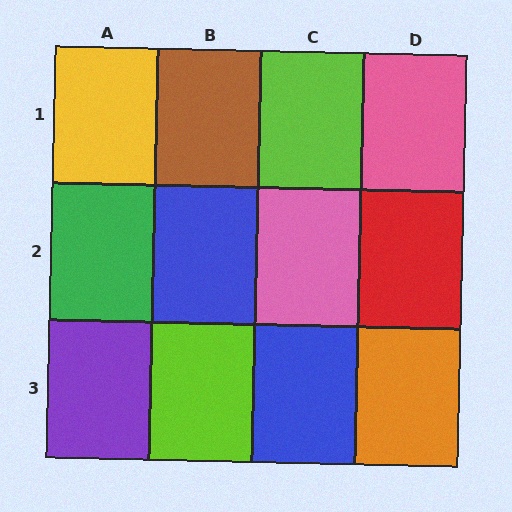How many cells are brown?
1 cell is brown.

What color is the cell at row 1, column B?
Brown.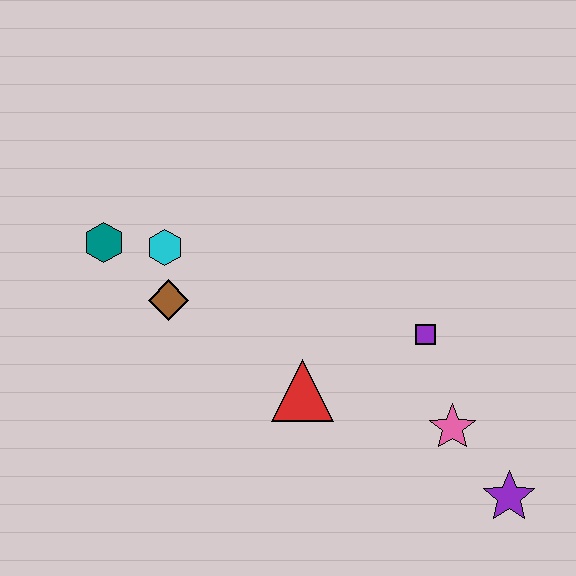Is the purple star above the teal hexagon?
No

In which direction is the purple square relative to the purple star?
The purple square is above the purple star.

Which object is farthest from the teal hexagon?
The purple star is farthest from the teal hexagon.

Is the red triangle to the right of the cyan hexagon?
Yes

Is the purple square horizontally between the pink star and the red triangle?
Yes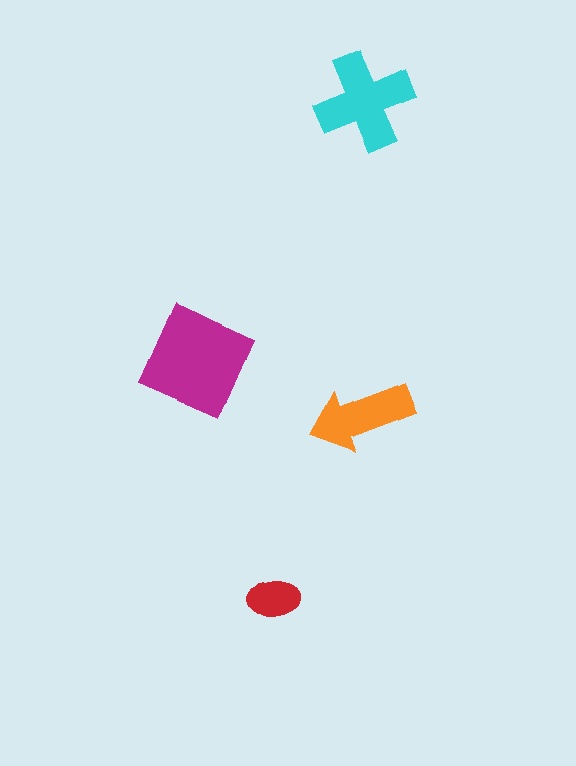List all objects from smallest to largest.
The red ellipse, the orange arrow, the cyan cross, the magenta square.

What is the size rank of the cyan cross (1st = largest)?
2nd.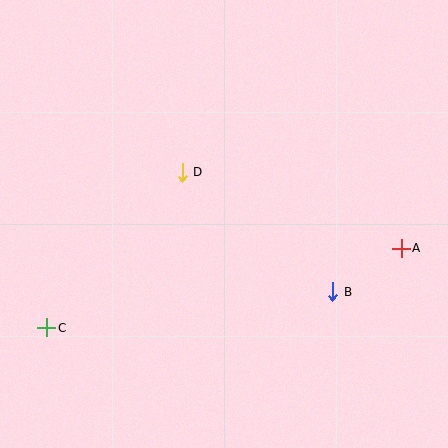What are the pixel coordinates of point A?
Point A is at (401, 249).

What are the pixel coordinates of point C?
Point C is at (47, 328).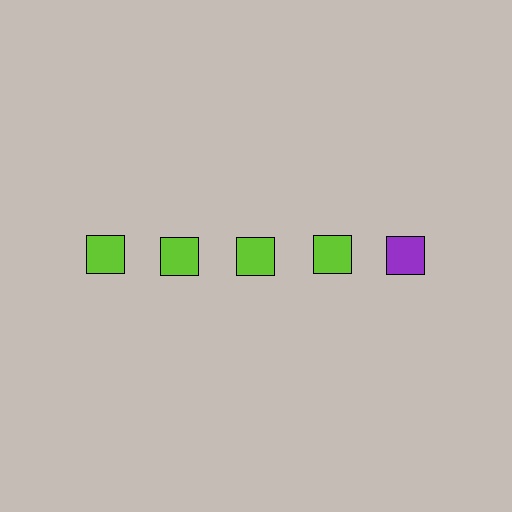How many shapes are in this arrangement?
There are 5 shapes arranged in a grid pattern.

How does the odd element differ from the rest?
It has a different color: purple instead of lime.